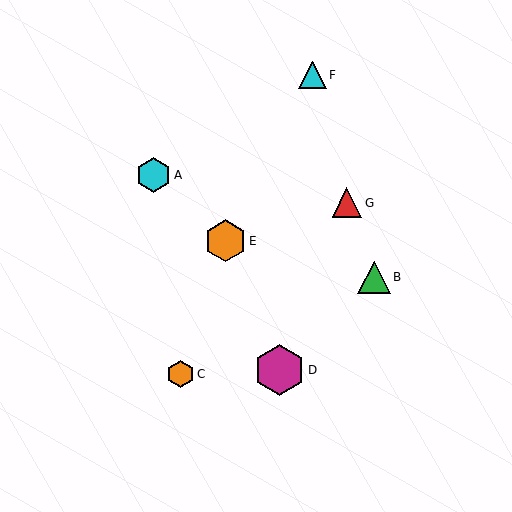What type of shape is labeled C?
Shape C is an orange hexagon.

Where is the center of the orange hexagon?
The center of the orange hexagon is at (180, 374).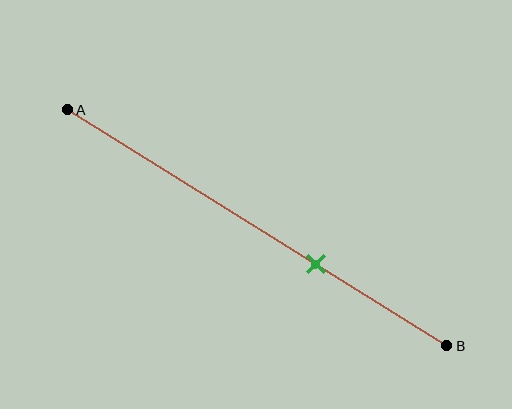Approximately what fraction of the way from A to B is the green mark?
The green mark is approximately 65% of the way from A to B.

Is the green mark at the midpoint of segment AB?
No, the mark is at about 65% from A, not at the 50% midpoint.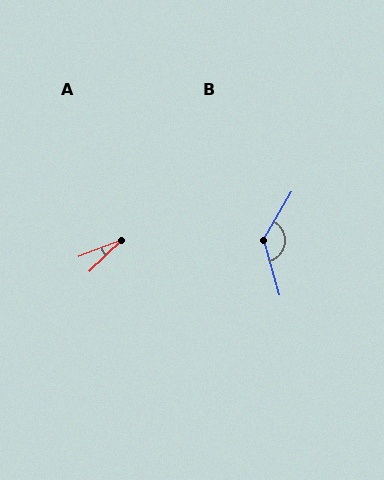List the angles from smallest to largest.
A (22°), B (134°).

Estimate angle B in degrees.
Approximately 134 degrees.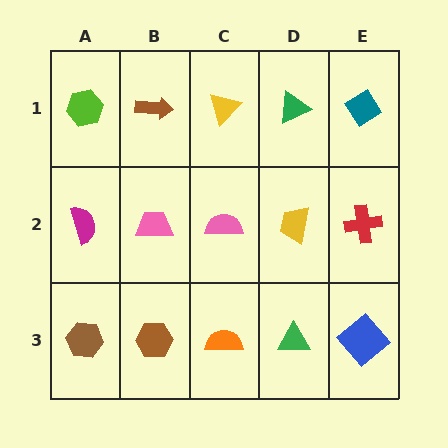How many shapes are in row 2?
5 shapes.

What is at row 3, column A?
A brown hexagon.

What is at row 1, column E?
A teal diamond.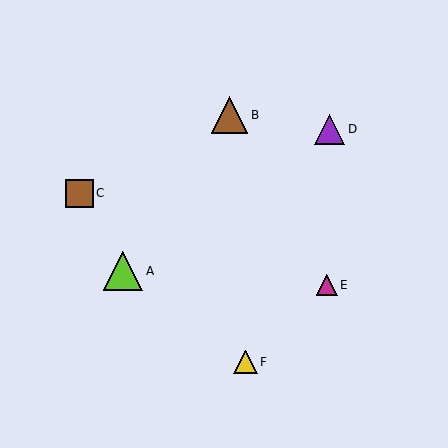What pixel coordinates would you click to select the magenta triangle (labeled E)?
Click at (327, 285) to select the magenta triangle E.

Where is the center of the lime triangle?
The center of the lime triangle is at (123, 271).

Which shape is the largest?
The lime triangle (labeled A) is the largest.